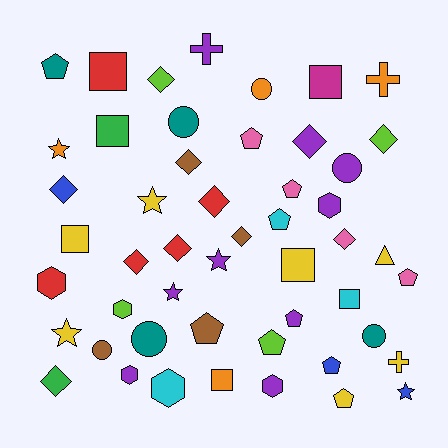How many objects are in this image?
There are 50 objects.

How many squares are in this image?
There are 7 squares.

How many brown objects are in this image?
There are 4 brown objects.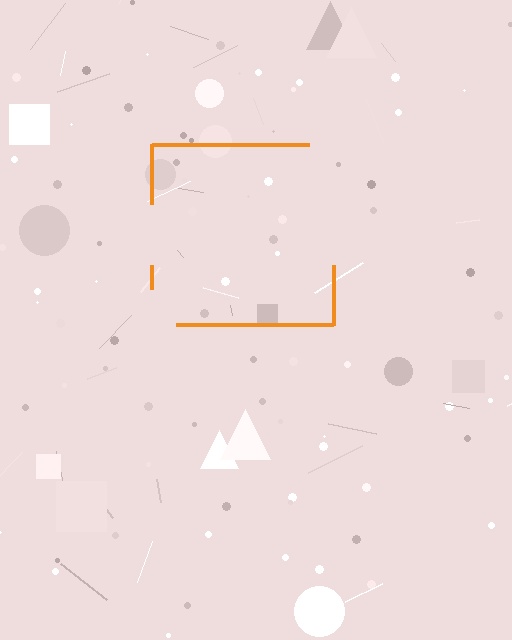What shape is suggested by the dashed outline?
The dashed outline suggests a square.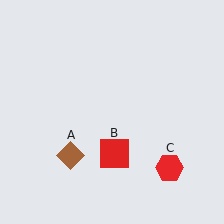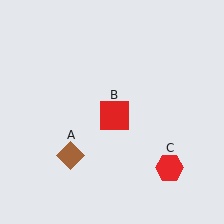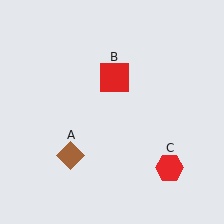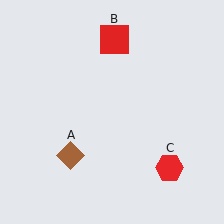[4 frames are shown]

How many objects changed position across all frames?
1 object changed position: red square (object B).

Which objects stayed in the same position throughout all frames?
Brown diamond (object A) and red hexagon (object C) remained stationary.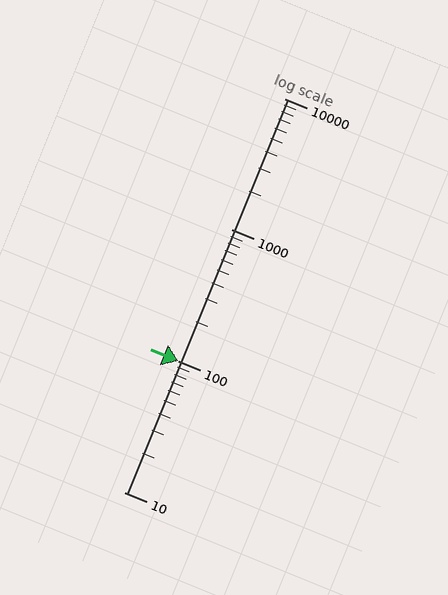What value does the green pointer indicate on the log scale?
The pointer indicates approximately 100.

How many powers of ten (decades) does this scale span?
The scale spans 3 decades, from 10 to 10000.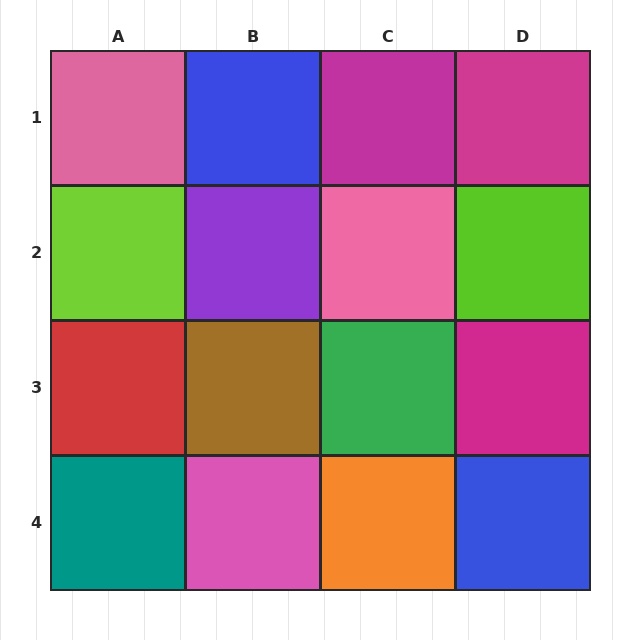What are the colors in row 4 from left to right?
Teal, pink, orange, blue.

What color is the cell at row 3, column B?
Brown.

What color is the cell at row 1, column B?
Blue.